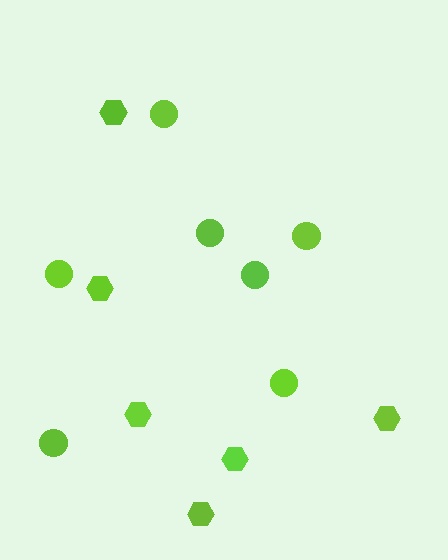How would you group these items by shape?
There are 2 groups: one group of circles (7) and one group of hexagons (6).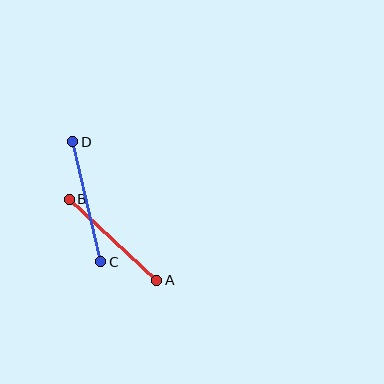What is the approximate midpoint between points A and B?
The midpoint is at approximately (113, 240) pixels.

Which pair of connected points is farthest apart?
Points C and D are farthest apart.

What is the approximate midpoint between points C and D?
The midpoint is at approximately (87, 202) pixels.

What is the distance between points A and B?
The distance is approximately 119 pixels.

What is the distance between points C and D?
The distance is approximately 123 pixels.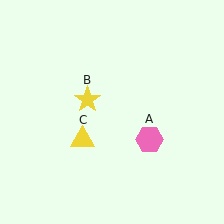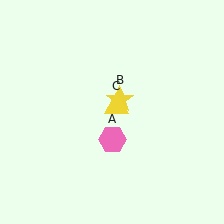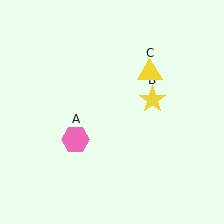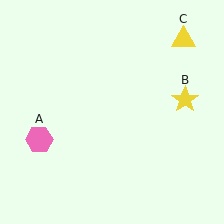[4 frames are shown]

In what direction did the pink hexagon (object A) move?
The pink hexagon (object A) moved left.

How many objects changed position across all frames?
3 objects changed position: pink hexagon (object A), yellow star (object B), yellow triangle (object C).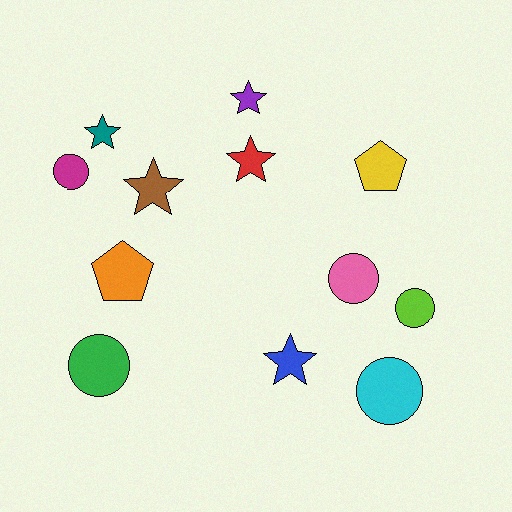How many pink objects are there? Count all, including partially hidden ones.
There is 1 pink object.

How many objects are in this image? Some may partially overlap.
There are 12 objects.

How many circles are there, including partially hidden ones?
There are 5 circles.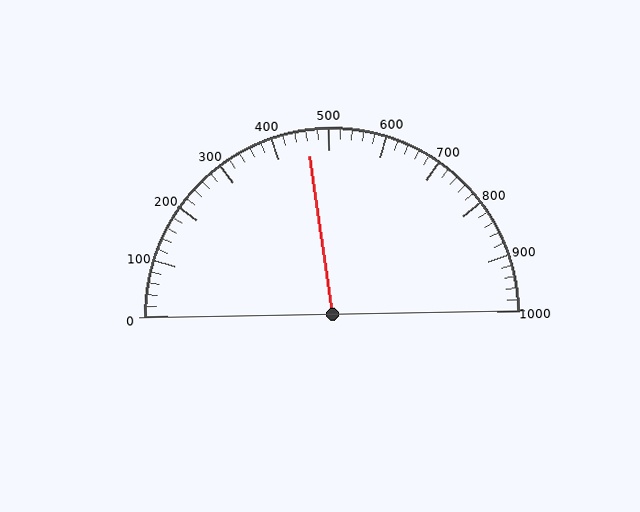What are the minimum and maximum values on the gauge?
The gauge ranges from 0 to 1000.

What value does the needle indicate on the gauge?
The needle indicates approximately 460.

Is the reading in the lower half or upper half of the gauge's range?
The reading is in the lower half of the range (0 to 1000).